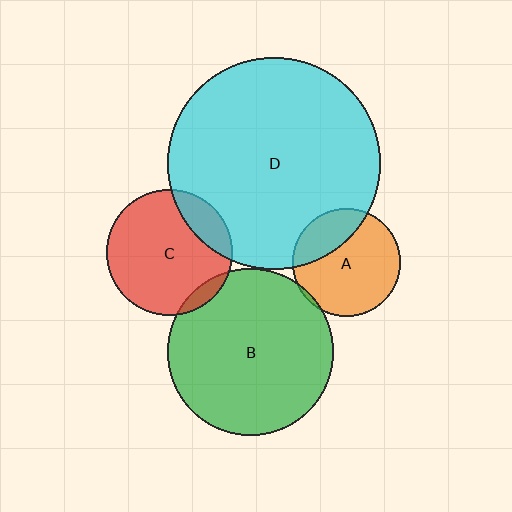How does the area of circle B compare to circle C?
Approximately 1.7 times.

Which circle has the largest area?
Circle D (cyan).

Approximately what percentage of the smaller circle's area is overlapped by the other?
Approximately 25%.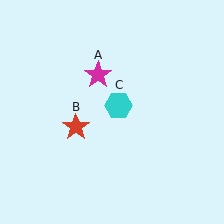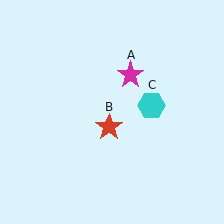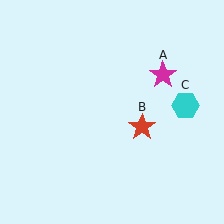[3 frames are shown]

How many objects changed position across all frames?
3 objects changed position: magenta star (object A), red star (object B), cyan hexagon (object C).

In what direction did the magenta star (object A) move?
The magenta star (object A) moved right.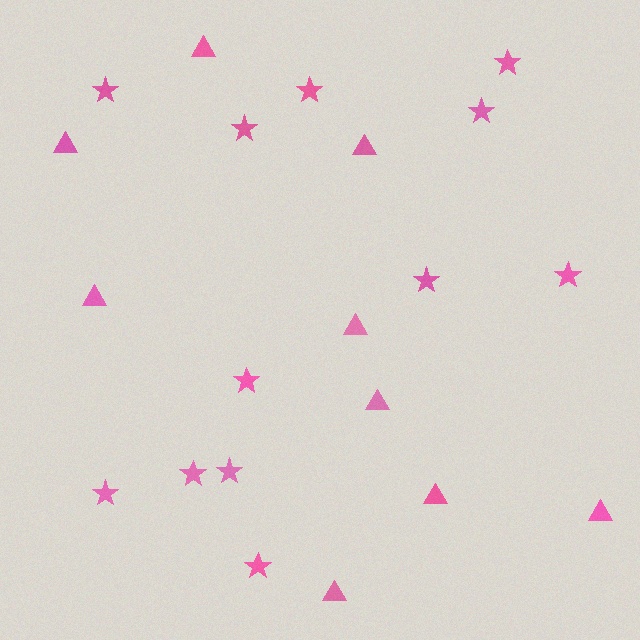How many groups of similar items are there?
There are 2 groups: one group of stars (12) and one group of triangles (9).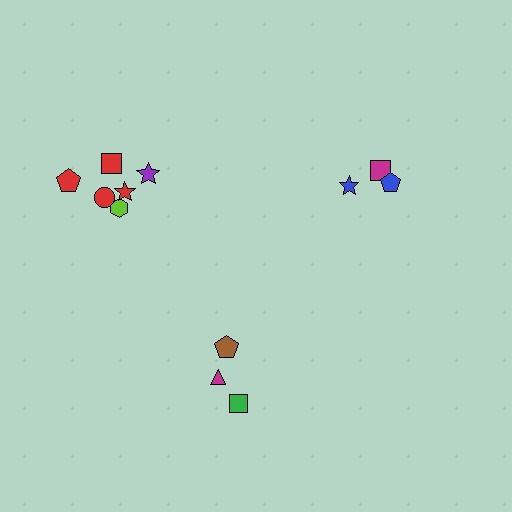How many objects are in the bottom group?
There are 3 objects.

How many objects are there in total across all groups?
There are 12 objects.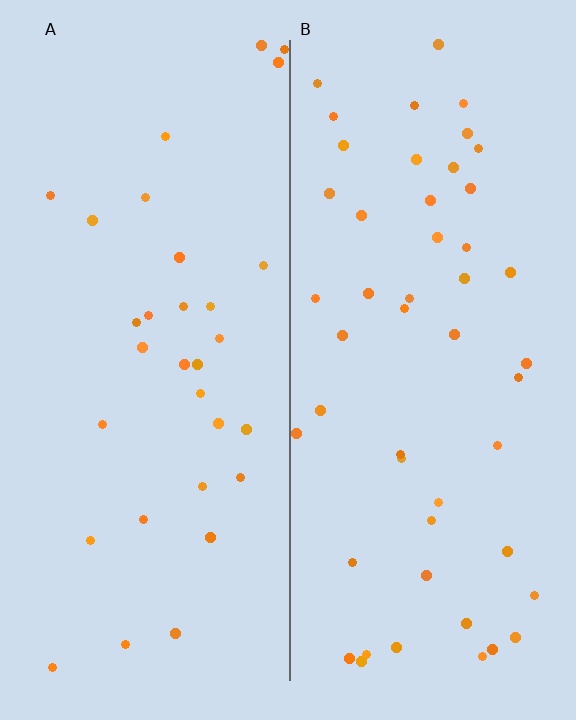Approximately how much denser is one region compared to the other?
Approximately 1.6× — region B over region A.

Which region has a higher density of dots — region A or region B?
B (the right).